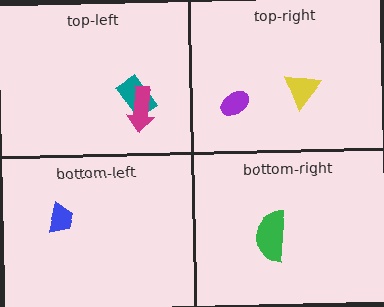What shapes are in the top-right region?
The yellow triangle, the purple ellipse.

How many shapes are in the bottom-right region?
1.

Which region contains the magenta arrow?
The top-left region.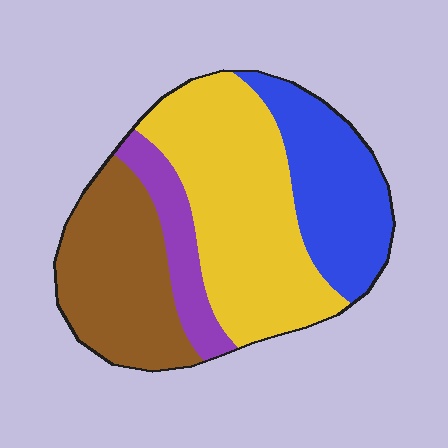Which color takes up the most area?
Yellow, at roughly 40%.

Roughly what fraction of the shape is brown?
Brown covers roughly 25% of the shape.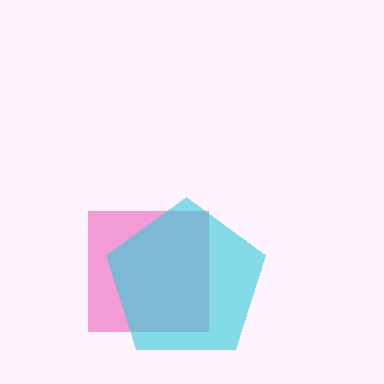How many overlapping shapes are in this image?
There are 2 overlapping shapes in the image.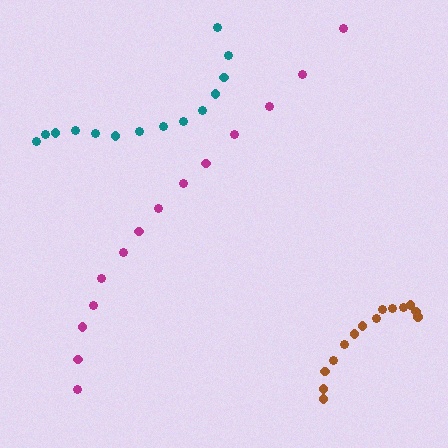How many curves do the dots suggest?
There are 3 distinct paths.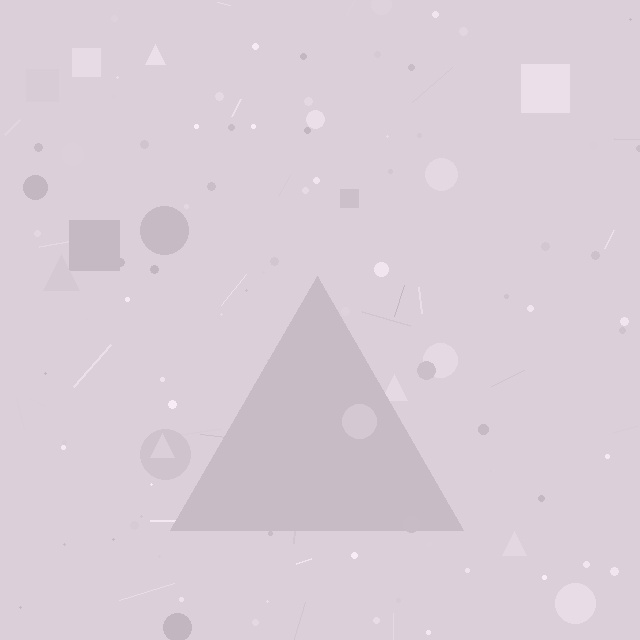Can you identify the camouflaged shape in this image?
The camouflaged shape is a triangle.